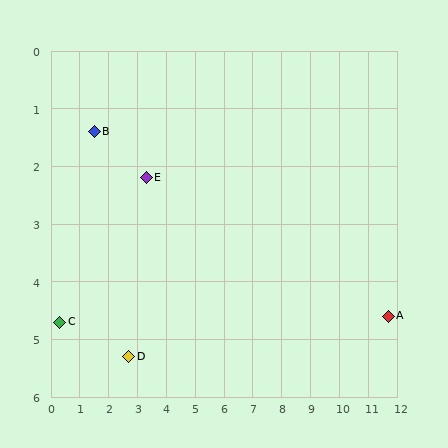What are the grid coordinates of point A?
Point A is at approximately (11.7, 4.6).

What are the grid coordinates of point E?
Point E is at approximately (3.3, 2.2).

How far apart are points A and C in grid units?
Points A and C are about 11.4 grid units apart.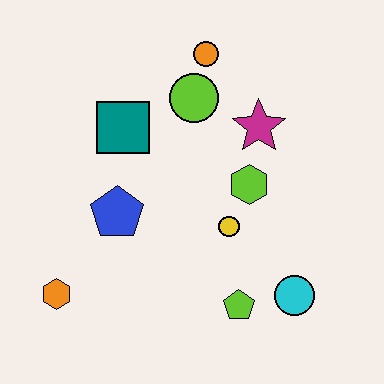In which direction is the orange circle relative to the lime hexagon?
The orange circle is above the lime hexagon.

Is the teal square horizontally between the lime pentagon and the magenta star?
No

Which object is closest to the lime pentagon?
The cyan circle is closest to the lime pentagon.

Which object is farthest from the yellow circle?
The orange hexagon is farthest from the yellow circle.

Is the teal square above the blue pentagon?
Yes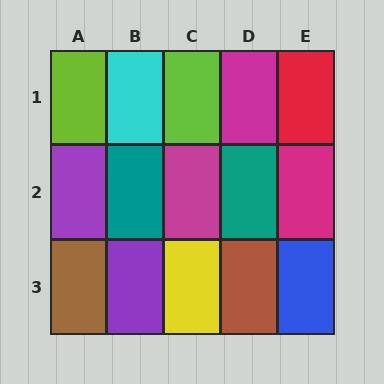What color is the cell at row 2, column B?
Teal.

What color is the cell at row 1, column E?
Red.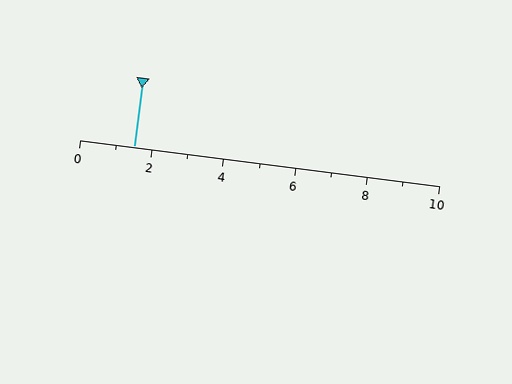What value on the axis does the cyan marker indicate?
The marker indicates approximately 1.5.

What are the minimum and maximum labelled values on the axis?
The axis runs from 0 to 10.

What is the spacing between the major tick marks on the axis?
The major ticks are spaced 2 apart.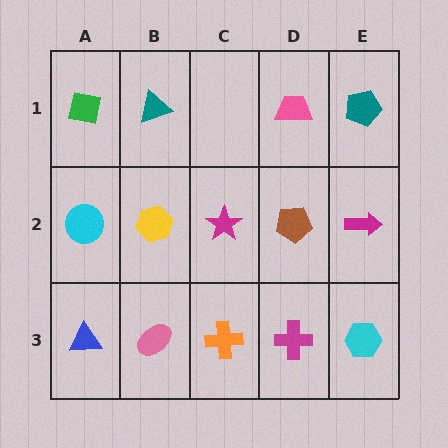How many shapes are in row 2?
5 shapes.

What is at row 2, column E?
A magenta arrow.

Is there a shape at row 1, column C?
No, that cell is empty.